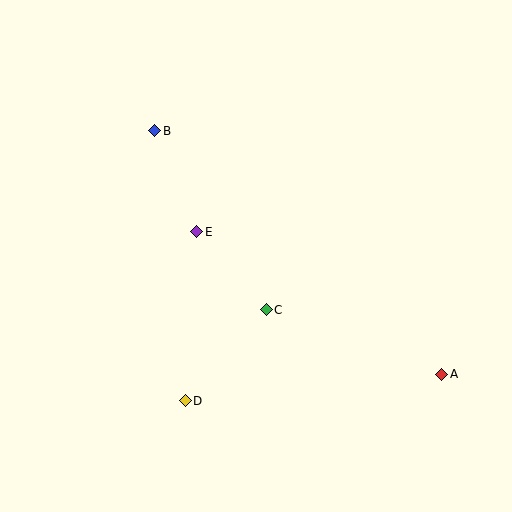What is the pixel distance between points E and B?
The distance between E and B is 110 pixels.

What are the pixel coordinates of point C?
Point C is at (266, 310).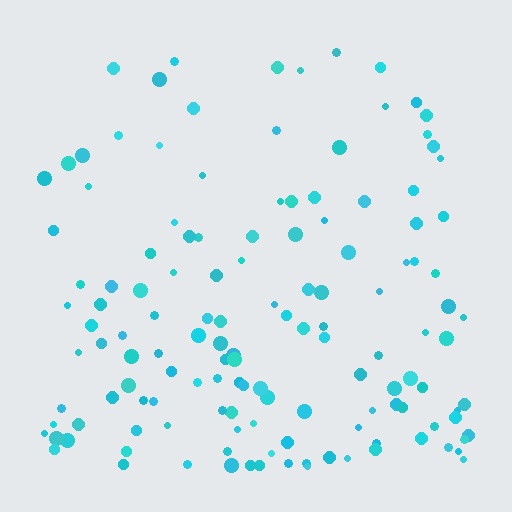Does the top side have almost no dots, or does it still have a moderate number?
Still a moderate number, just noticeably fewer than the bottom.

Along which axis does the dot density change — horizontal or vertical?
Vertical.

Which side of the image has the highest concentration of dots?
The bottom.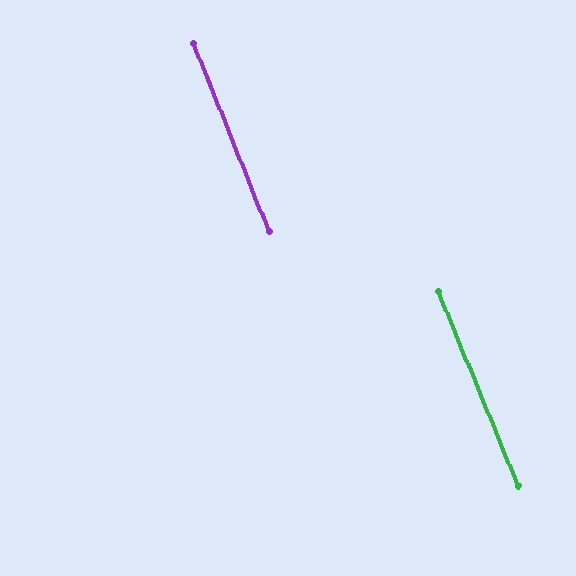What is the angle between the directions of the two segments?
Approximately 0 degrees.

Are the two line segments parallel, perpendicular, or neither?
Parallel — their directions differ by only 0.4°.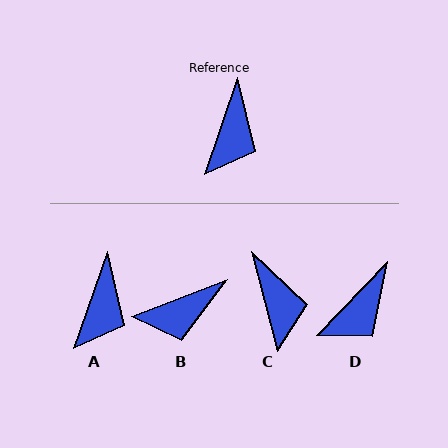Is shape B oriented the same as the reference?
No, it is off by about 50 degrees.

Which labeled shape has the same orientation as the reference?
A.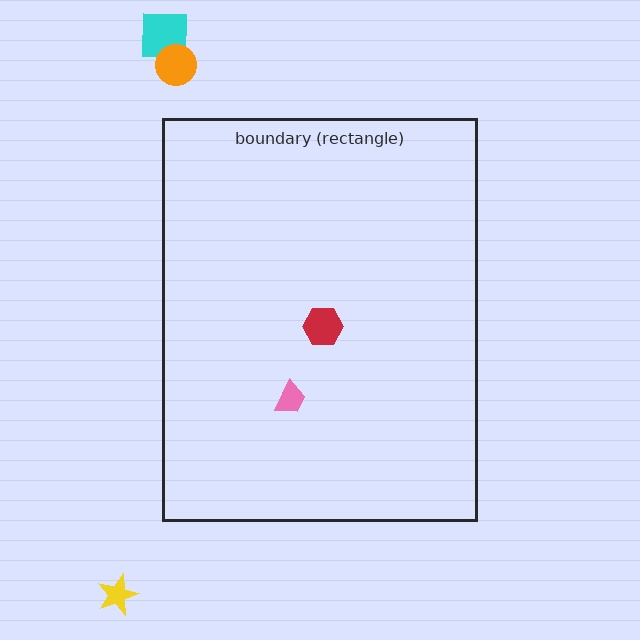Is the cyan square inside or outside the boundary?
Outside.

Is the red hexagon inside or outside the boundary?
Inside.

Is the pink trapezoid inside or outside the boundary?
Inside.